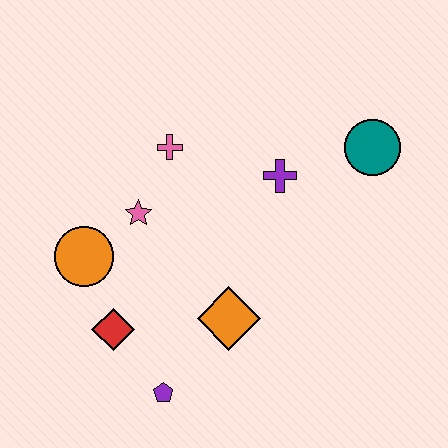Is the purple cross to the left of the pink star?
No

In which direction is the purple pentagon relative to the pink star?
The purple pentagon is below the pink star.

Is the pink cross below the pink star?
No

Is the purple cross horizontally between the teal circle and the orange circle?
Yes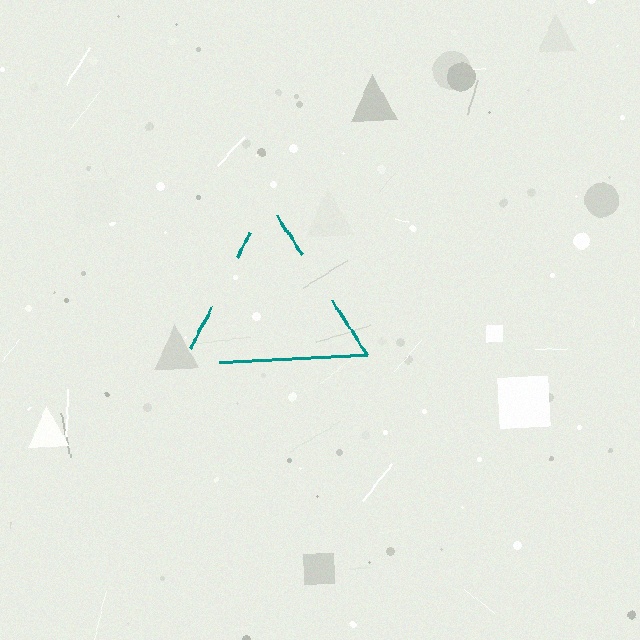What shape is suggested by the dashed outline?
The dashed outline suggests a triangle.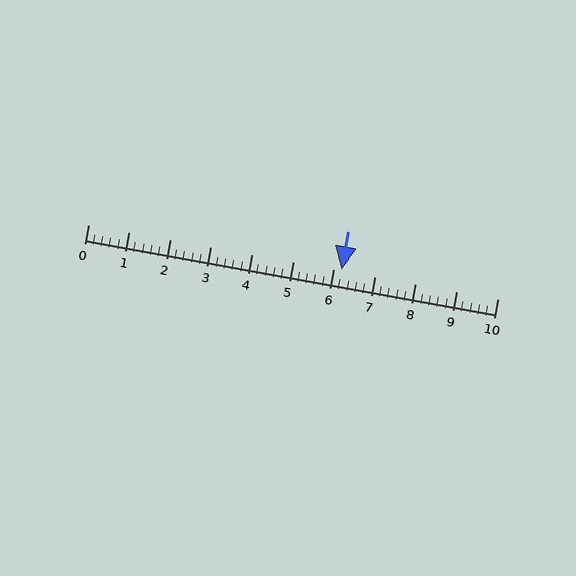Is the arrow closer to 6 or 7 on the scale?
The arrow is closer to 6.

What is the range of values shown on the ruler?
The ruler shows values from 0 to 10.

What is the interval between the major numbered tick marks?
The major tick marks are spaced 1 units apart.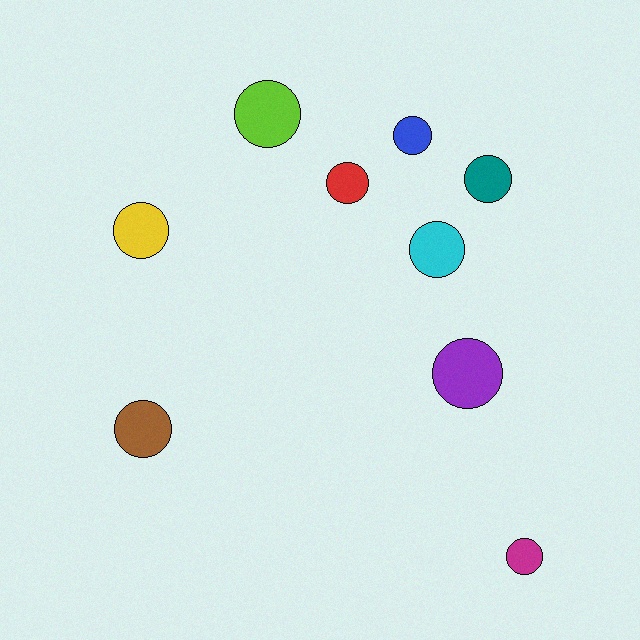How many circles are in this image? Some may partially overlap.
There are 9 circles.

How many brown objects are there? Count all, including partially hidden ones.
There is 1 brown object.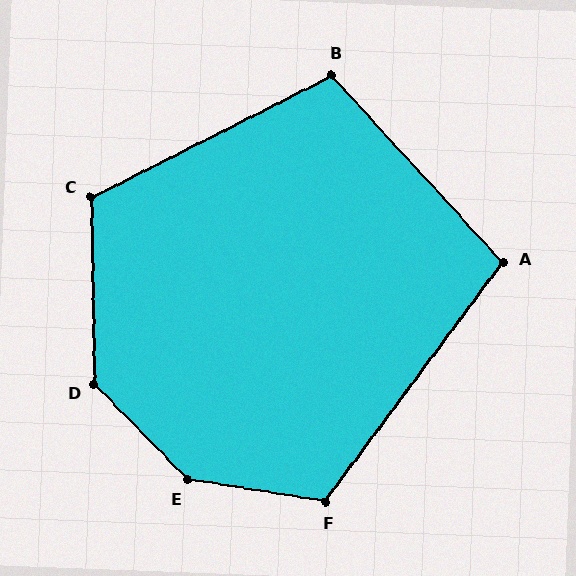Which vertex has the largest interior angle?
E, at approximately 143 degrees.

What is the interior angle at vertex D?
Approximately 137 degrees (obtuse).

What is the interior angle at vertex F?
Approximately 118 degrees (obtuse).